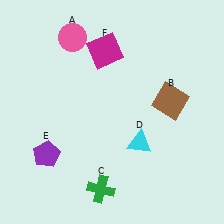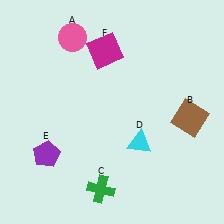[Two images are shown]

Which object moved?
The brown square (B) moved right.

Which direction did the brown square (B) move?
The brown square (B) moved right.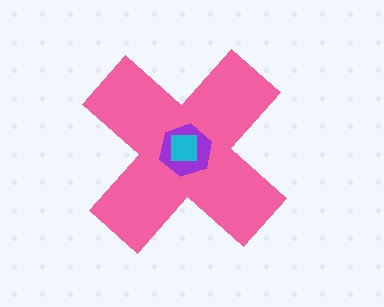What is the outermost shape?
The pink cross.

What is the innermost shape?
The cyan square.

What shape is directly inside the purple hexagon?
The cyan square.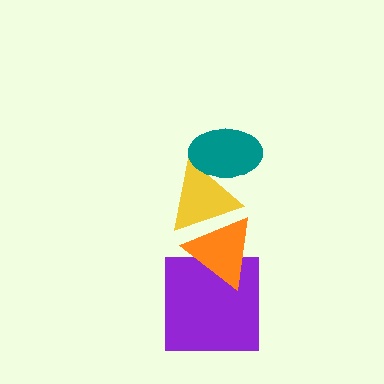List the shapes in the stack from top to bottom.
From top to bottom: the teal ellipse, the yellow triangle, the orange triangle, the purple square.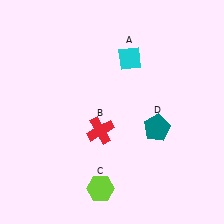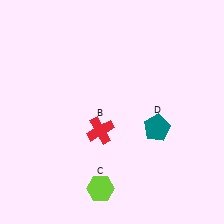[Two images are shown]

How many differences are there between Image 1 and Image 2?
There is 1 difference between the two images.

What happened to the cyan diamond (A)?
The cyan diamond (A) was removed in Image 2. It was in the top-right area of Image 1.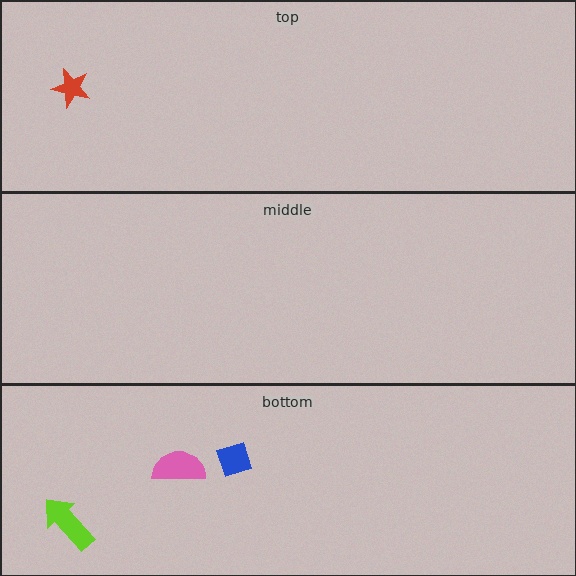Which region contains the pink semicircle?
The bottom region.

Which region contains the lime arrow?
The bottom region.